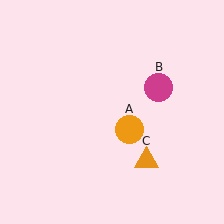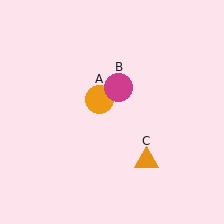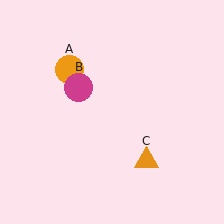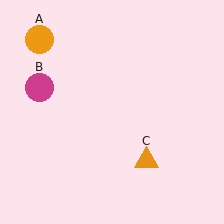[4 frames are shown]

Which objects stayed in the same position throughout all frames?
Orange triangle (object C) remained stationary.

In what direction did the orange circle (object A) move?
The orange circle (object A) moved up and to the left.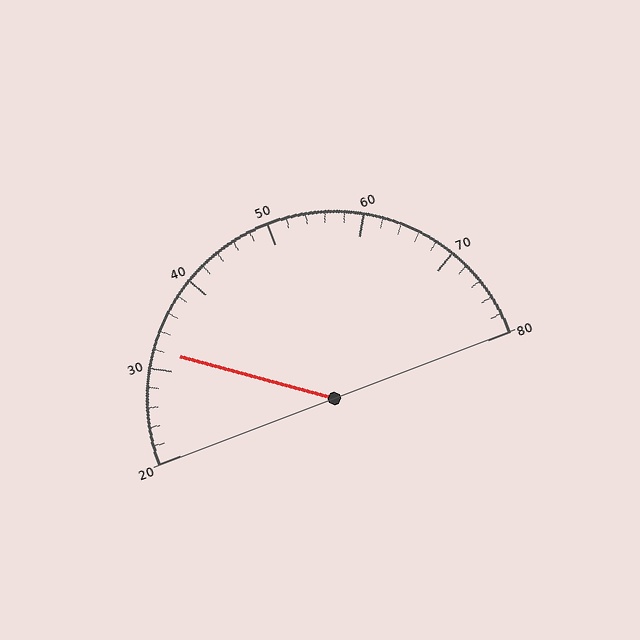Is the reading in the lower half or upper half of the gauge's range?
The reading is in the lower half of the range (20 to 80).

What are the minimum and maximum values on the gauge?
The gauge ranges from 20 to 80.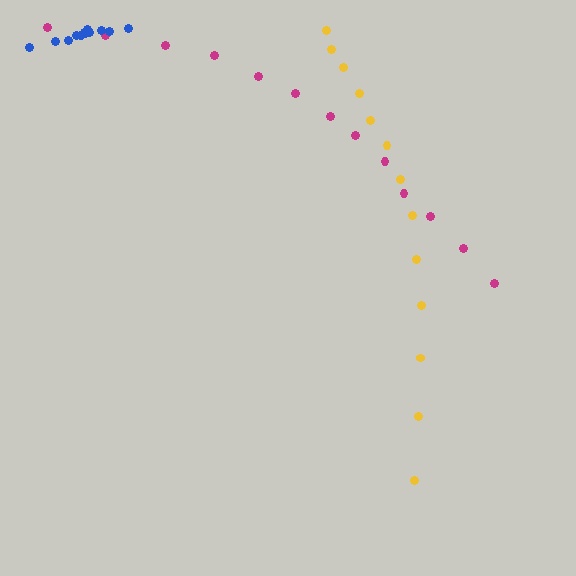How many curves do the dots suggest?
There are 3 distinct paths.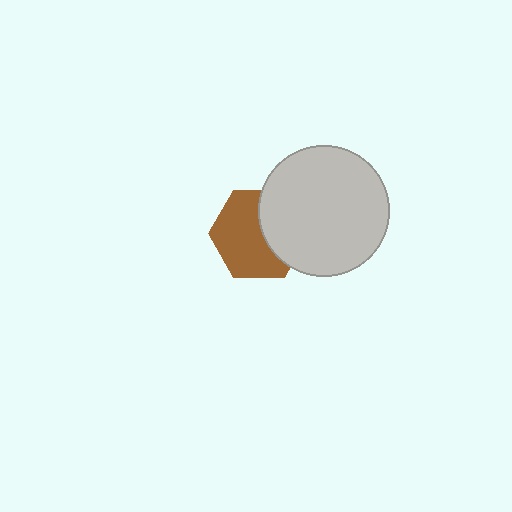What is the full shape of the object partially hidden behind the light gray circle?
The partially hidden object is a brown hexagon.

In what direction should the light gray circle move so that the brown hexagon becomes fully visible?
The light gray circle should move right. That is the shortest direction to clear the overlap and leave the brown hexagon fully visible.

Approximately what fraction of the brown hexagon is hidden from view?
Roughly 39% of the brown hexagon is hidden behind the light gray circle.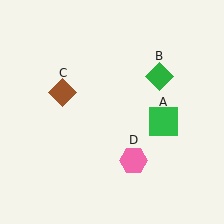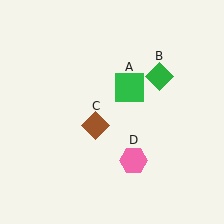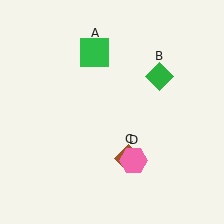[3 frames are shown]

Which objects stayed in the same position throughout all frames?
Green diamond (object B) and pink hexagon (object D) remained stationary.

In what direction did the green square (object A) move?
The green square (object A) moved up and to the left.